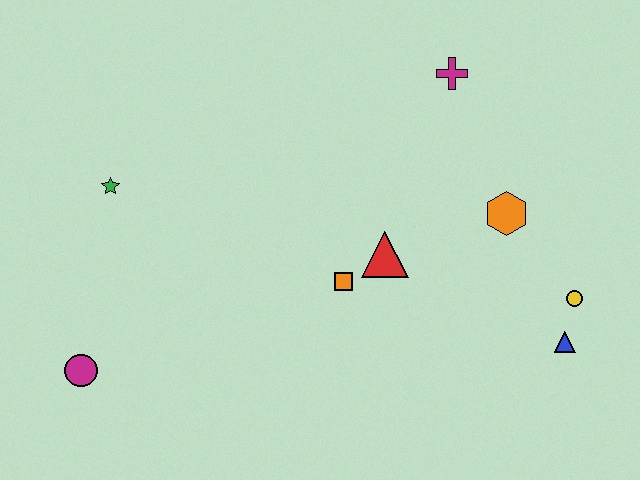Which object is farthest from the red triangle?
The magenta circle is farthest from the red triangle.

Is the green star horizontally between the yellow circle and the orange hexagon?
No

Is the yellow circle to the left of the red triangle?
No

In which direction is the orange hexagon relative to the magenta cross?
The orange hexagon is below the magenta cross.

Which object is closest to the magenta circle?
The green star is closest to the magenta circle.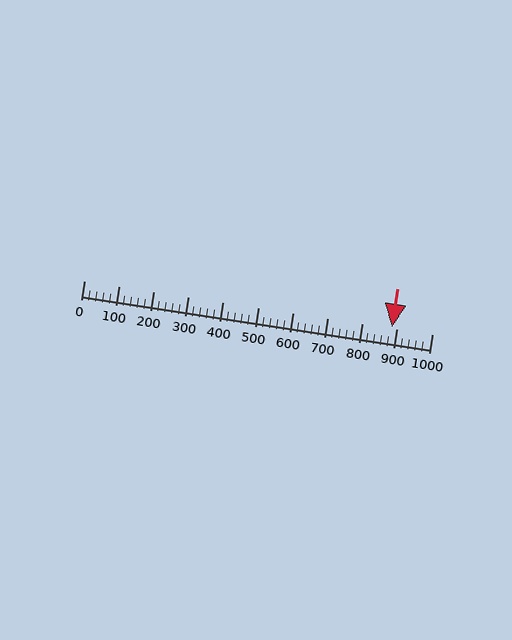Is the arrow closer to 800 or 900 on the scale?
The arrow is closer to 900.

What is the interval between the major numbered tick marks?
The major tick marks are spaced 100 units apart.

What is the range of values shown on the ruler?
The ruler shows values from 0 to 1000.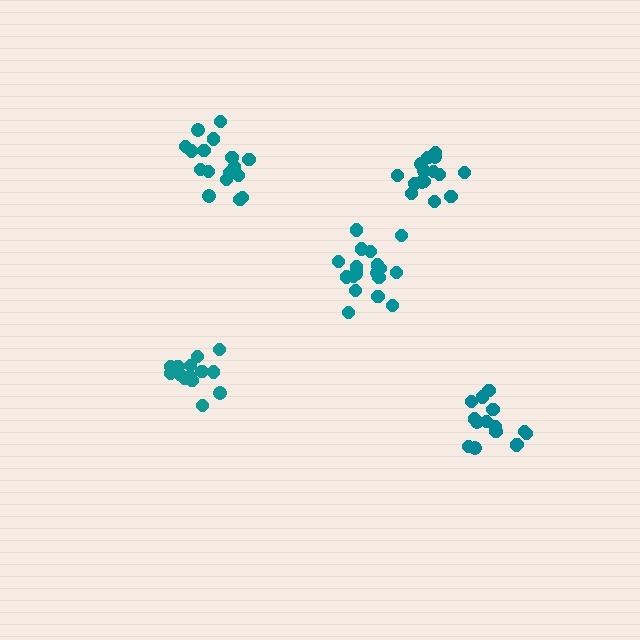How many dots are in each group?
Group 1: 17 dots, Group 2: 15 dots, Group 3: 15 dots, Group 4: 19 dots, Group 5: 14 dots (80 total).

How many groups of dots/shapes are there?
There are 5 groups.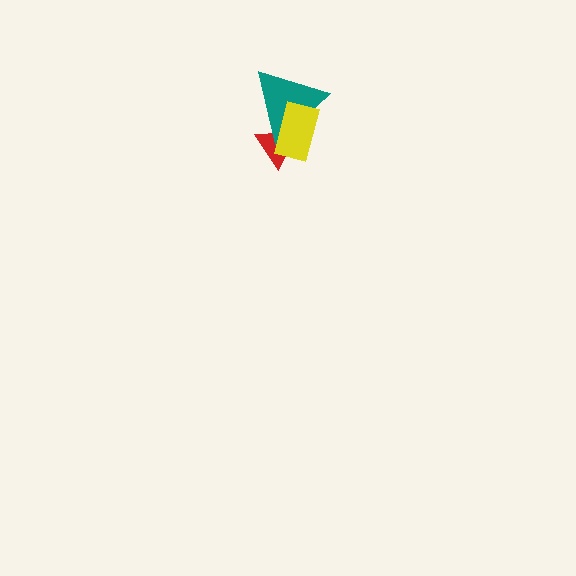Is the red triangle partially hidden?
Yes, it is partially covered by another shape.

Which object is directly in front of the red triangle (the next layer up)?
The teal triangle is directly in front of the red triangle.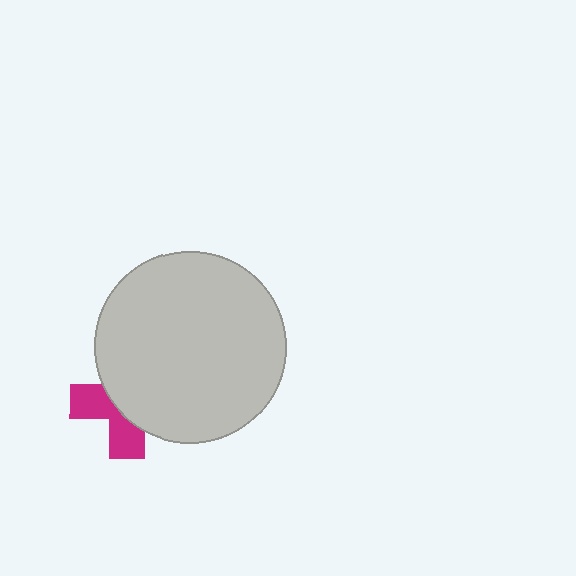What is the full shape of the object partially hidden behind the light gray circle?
The partially hidden object is a magenta cross.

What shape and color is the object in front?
The object in front is a light gray circle.